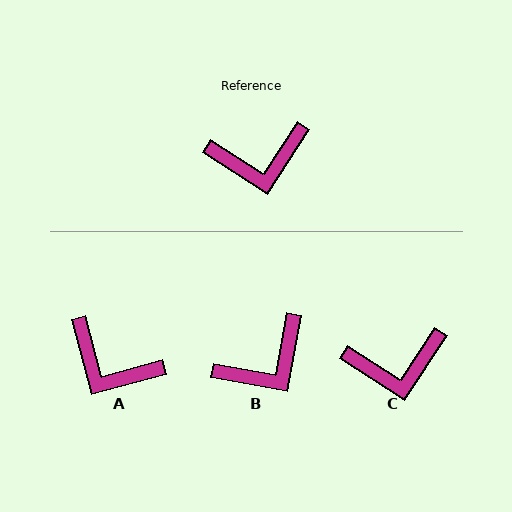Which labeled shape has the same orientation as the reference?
C.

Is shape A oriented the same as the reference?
No, it is off by about 42 degrees.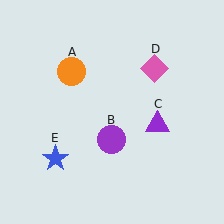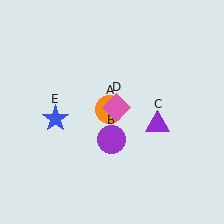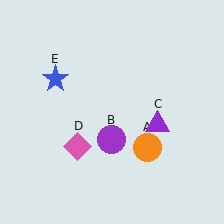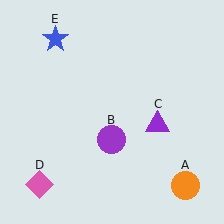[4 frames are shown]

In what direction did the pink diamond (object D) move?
The pink diamond (object D) moved down and to the left.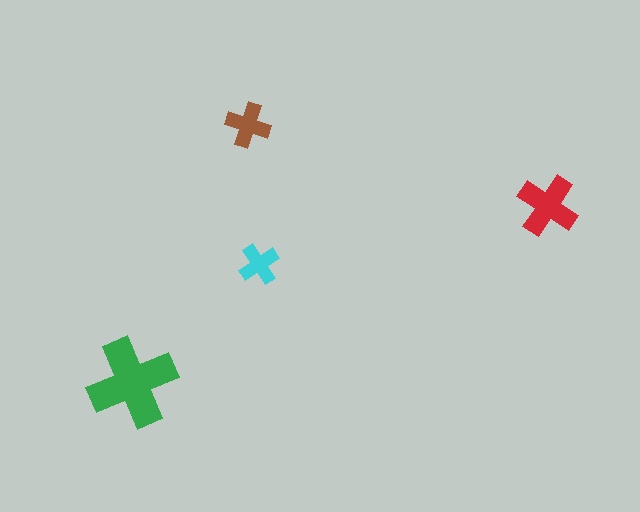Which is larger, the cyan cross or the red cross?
The red one.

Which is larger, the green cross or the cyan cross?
The green one.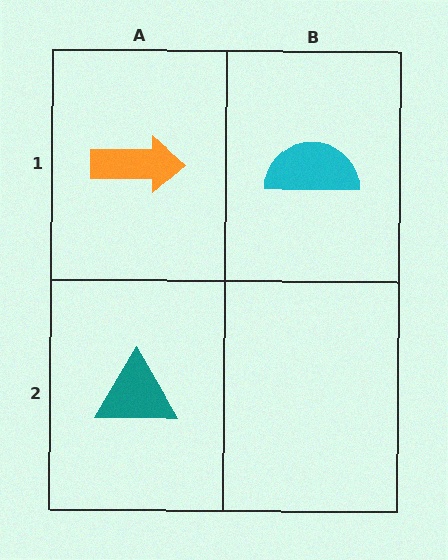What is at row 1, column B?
A cyan semicircle.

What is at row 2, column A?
A teal triangle.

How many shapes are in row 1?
2 shapes.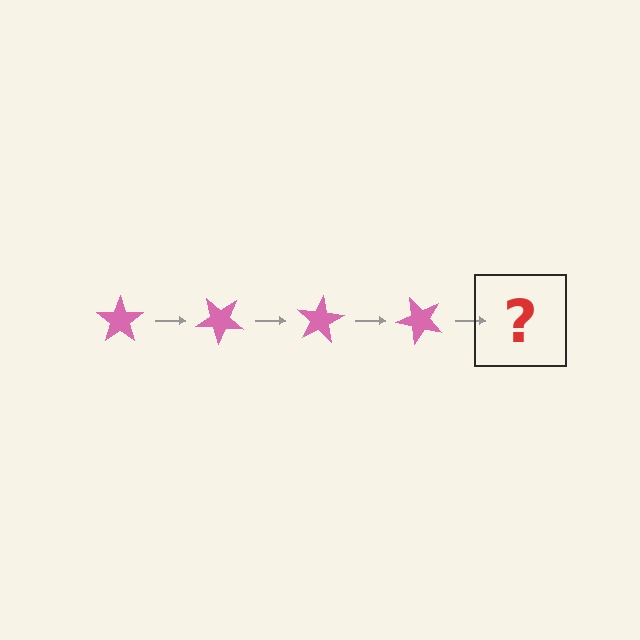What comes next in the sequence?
The next element should be a pink star rotated 160 degrees.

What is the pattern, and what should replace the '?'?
The pattern is that the star rotates 40 degrees each step. The '?' should be a pink star rotated 160 degrees.